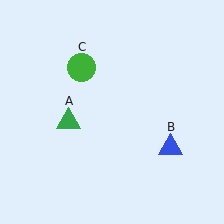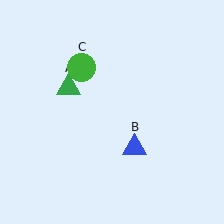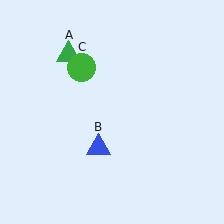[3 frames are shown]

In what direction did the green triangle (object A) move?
The green triangle (object A) moved up.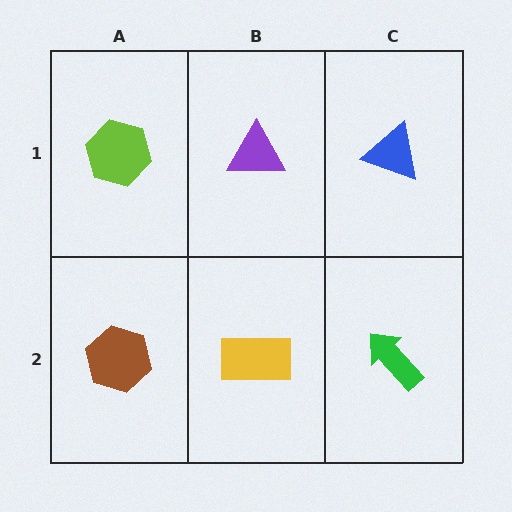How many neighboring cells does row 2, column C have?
2.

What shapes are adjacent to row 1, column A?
A brown hexagon (row 2, column A), a purple triangle (row 1, column B).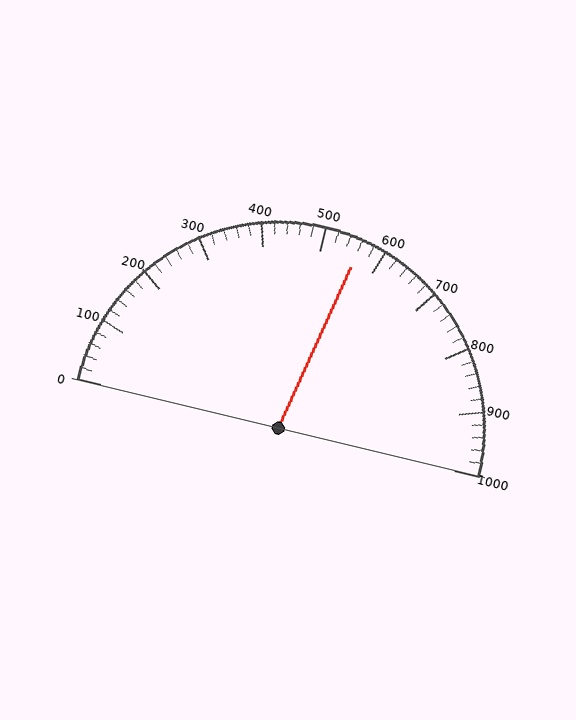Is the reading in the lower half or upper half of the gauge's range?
The reading is in the upper half of the range (0 to 1000).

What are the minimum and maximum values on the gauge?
The gauge ranges from 0 to 1000.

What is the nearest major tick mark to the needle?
The nearest major tick mark is 600.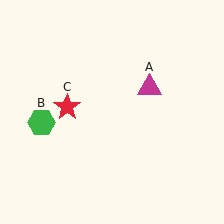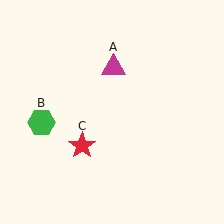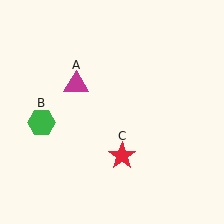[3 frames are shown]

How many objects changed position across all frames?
2 objects changed position: magenta triangle (object A), red star (object C).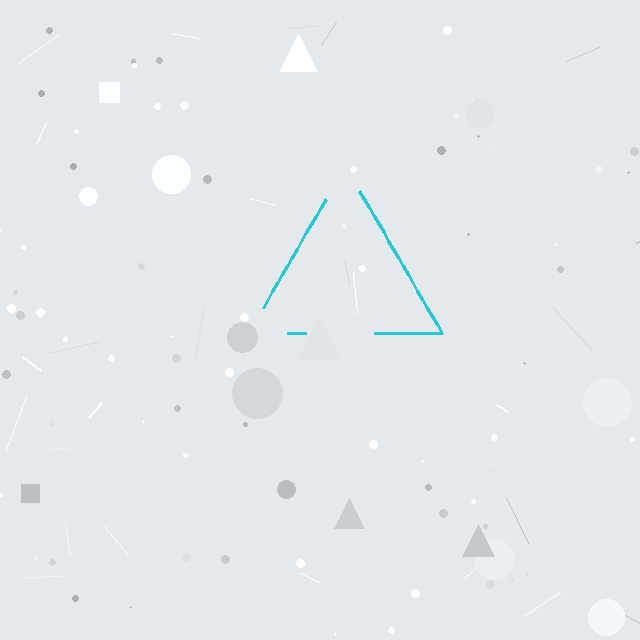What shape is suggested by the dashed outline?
The dashed outline suggests a triangle.